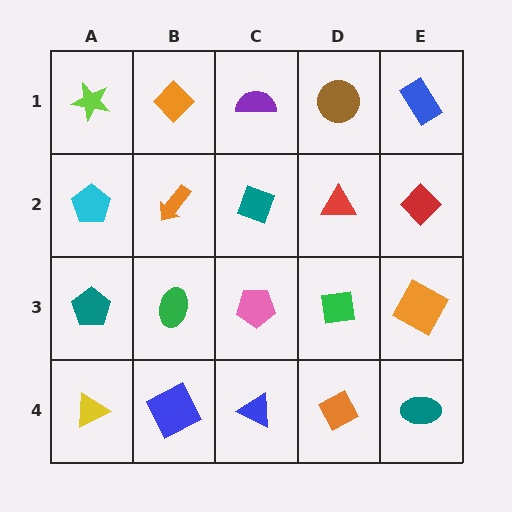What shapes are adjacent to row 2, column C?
A purple semicircle (row 1, column C), a pink pentagon (row 3, column C), an orange arrow (row 2, column B), a red triangle (row 2, column D).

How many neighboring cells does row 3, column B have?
4.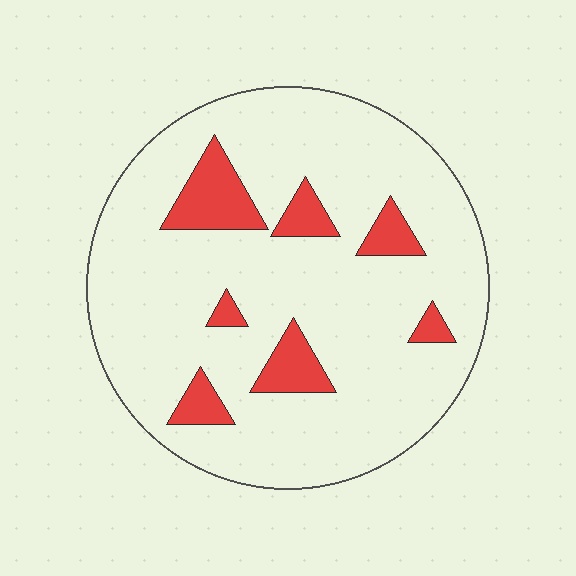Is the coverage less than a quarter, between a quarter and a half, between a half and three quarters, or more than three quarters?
Less than a quarter.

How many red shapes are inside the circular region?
7.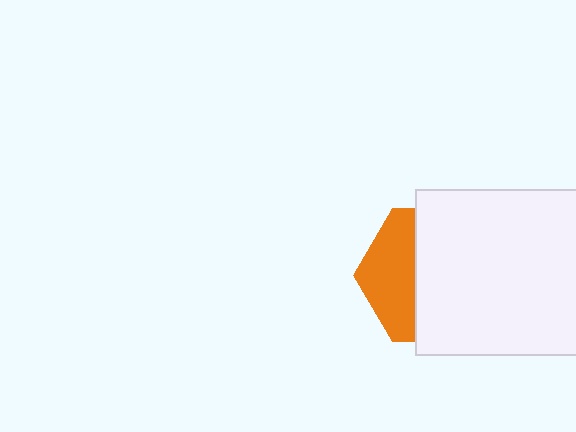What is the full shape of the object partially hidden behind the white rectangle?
The partially hidden object is an orange hexagon.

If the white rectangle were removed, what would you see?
You would see the complete orange hexagon.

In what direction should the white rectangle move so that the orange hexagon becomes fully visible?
The white rectangle should move right. That is the shortest direction to clear the overlap and leave the orange hexagon fully visible.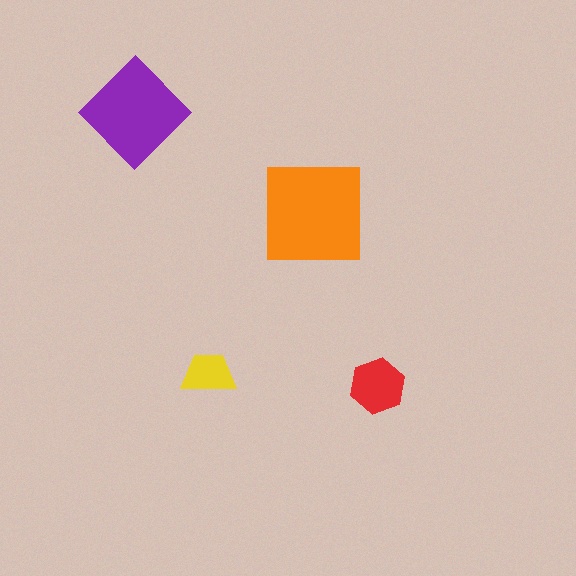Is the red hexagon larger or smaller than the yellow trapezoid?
Larger.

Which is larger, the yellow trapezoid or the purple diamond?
The purple diamond.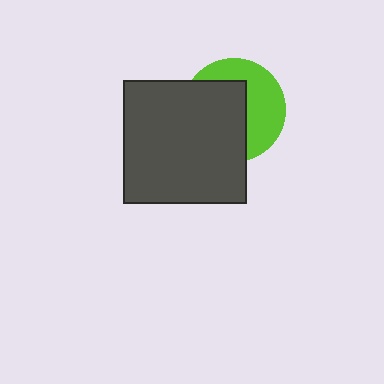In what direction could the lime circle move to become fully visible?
The lime circle could move right. That would shift it out from behind the dark gray square entirely.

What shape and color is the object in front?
The object in front is a dark gray square.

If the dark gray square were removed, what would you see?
You would see the complete lime circle.